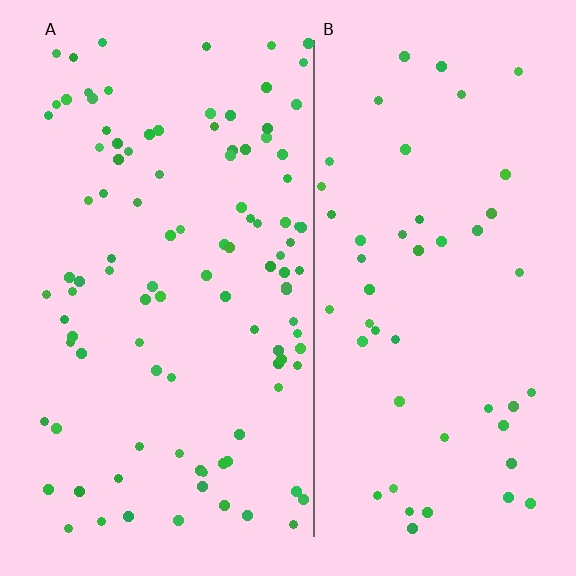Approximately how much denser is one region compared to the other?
Approximately 2.1× — region A over region B.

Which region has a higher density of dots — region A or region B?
A (the left).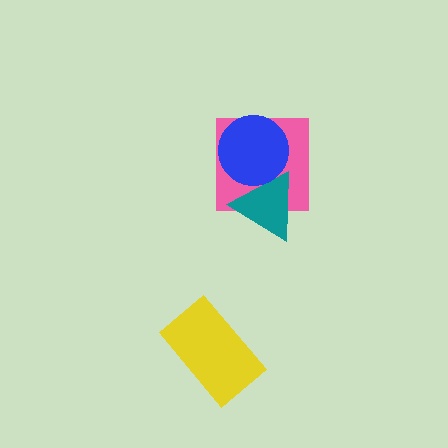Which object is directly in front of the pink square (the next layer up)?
The teal triangle is directly in front of the pink square.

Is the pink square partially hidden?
Yes, it is partially covered by another shape.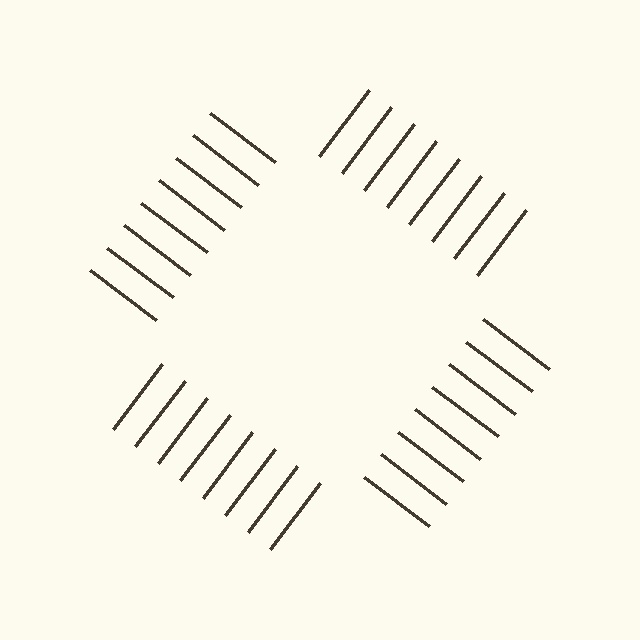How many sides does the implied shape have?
4 sides — the line-ends trace a square.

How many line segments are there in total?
32 — 8 along each of the 4 edges.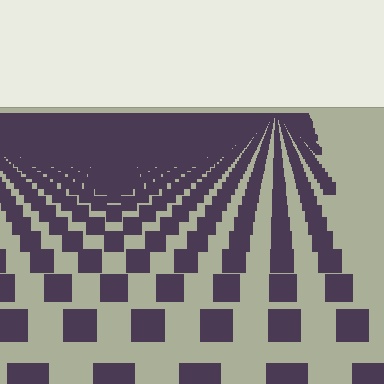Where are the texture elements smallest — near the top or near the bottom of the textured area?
Near the top.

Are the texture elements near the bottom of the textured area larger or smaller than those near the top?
Larger. Near the bottom, elements are closer to the viewer and appear at a bigger on-screen size.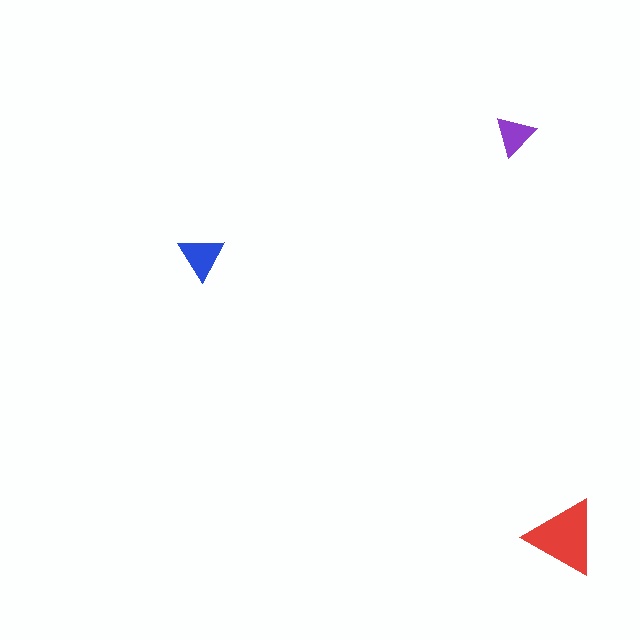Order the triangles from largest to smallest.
the red one, the blue one, the purple one.